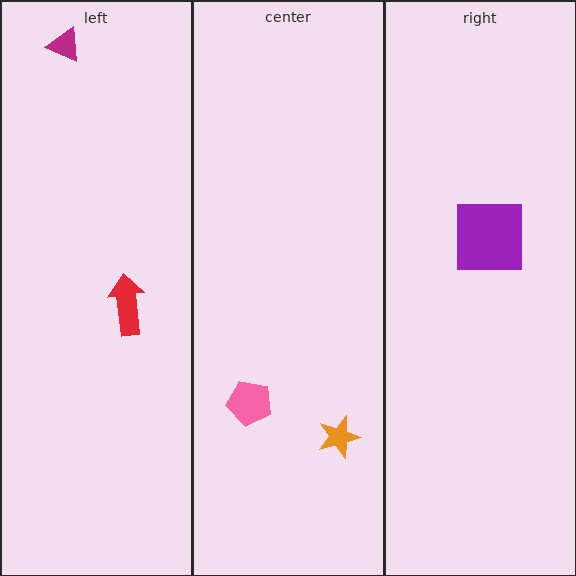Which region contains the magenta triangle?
The left region.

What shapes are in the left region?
The magenta triangle, the red arrow.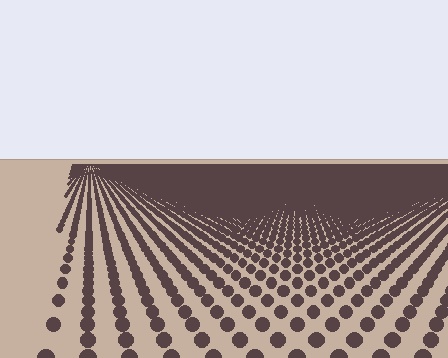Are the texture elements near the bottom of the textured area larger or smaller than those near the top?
Larger. Near the bottom, elements are closer to the viewer and appear at a bigger on-screen size.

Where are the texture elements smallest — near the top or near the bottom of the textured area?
Near the top.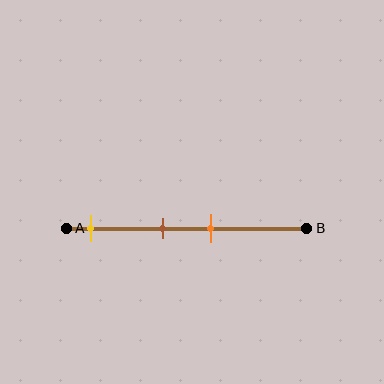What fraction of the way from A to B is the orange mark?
The orange mark is approximately 60% (0.6) of the way from A to B.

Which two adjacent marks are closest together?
The brown and orange marks are the closest adjacent pair.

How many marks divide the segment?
There are 3 marks dividing the segment.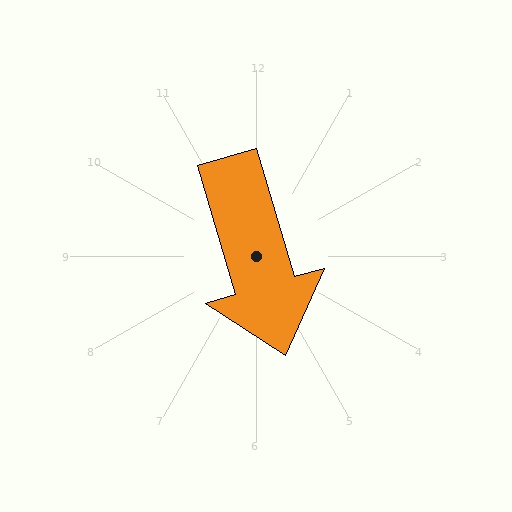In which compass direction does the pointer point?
South.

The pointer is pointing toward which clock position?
Roughly 5 o'clock.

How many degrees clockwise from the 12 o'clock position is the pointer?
Approximately 164 degrees.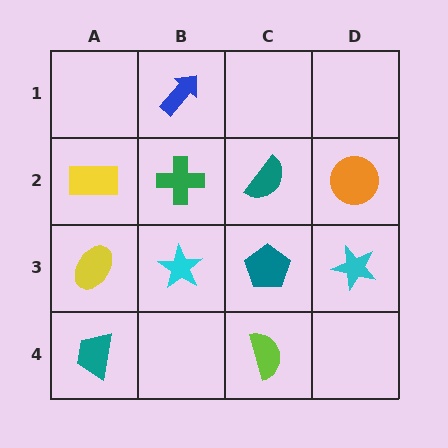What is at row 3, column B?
A cyan star.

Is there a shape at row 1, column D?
No, that cell is empty.